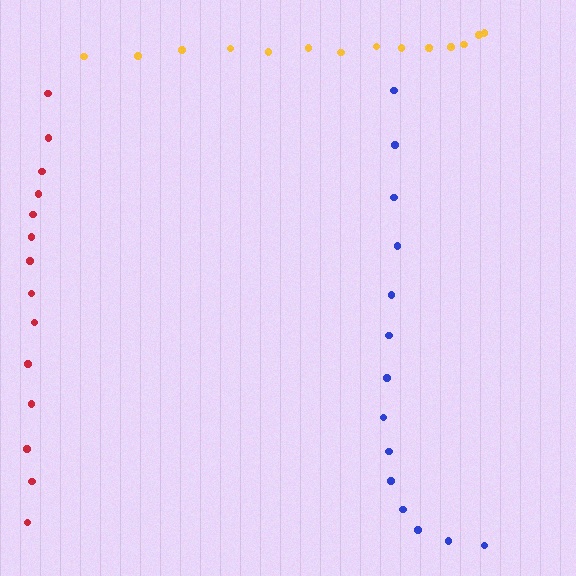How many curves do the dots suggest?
There are 3 distinct paths.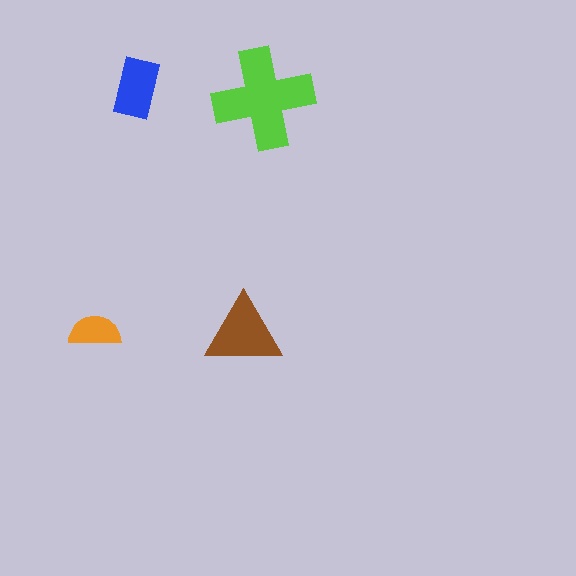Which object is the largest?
The lime cross.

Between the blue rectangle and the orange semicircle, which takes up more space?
The blue rectangle.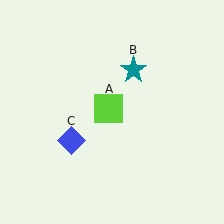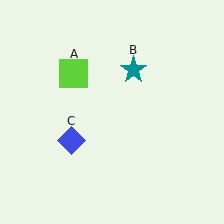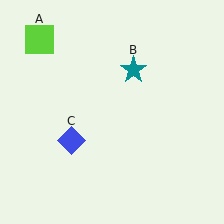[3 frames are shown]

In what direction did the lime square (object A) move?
The lime square (object A) moved up and to the left.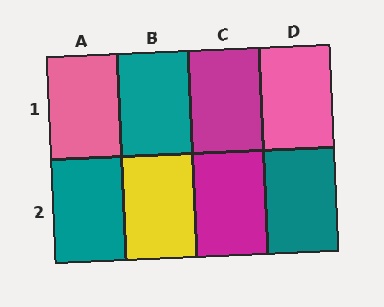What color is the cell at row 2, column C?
Magenta.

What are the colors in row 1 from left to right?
Pink, teal, magenta, pink.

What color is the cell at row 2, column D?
Teal.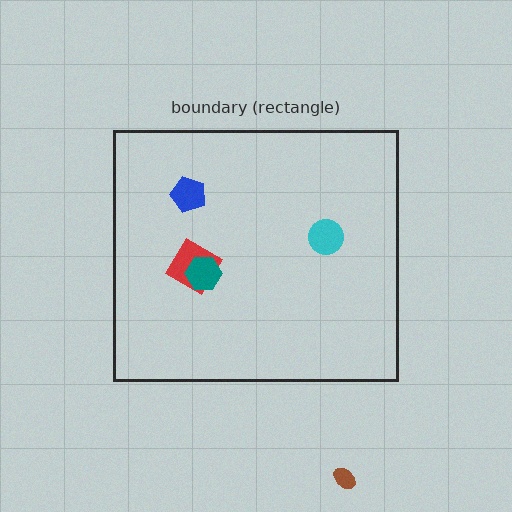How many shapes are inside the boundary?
4 inside, 1 outside.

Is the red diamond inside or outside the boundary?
Inside.